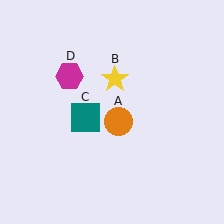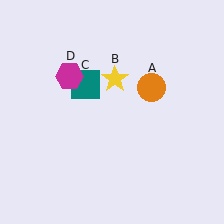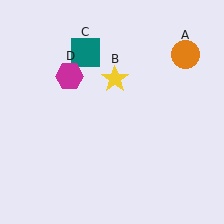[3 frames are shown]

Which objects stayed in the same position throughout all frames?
Yellow star (object B) and magenta hexagon (object D) remained stationary.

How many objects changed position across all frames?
2 objects changed position: orange circle (object A), teal square (object C).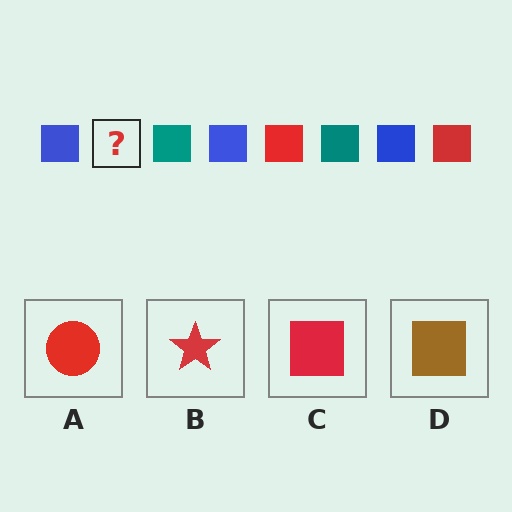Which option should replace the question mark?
Option C.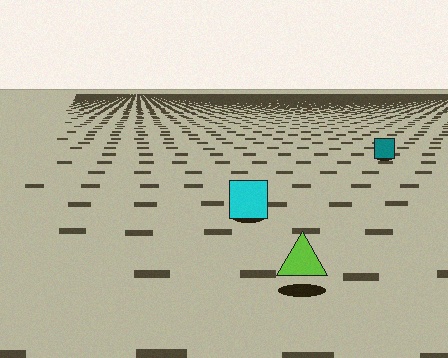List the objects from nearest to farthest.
From nearest to farthest: the lime triangle, the cyan square, the teal square.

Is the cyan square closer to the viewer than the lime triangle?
No. The lime triangle is closer — you can tell from the texture gradient: the ground texture is coarser near it.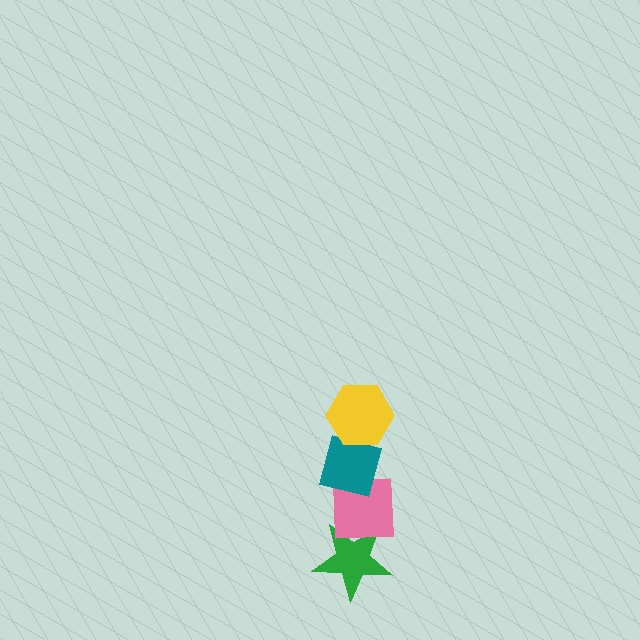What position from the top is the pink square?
The pink square is 3rd from the top.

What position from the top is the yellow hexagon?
The yellow hexagon is 1st from the top.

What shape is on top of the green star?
The pink square is on top of the green star.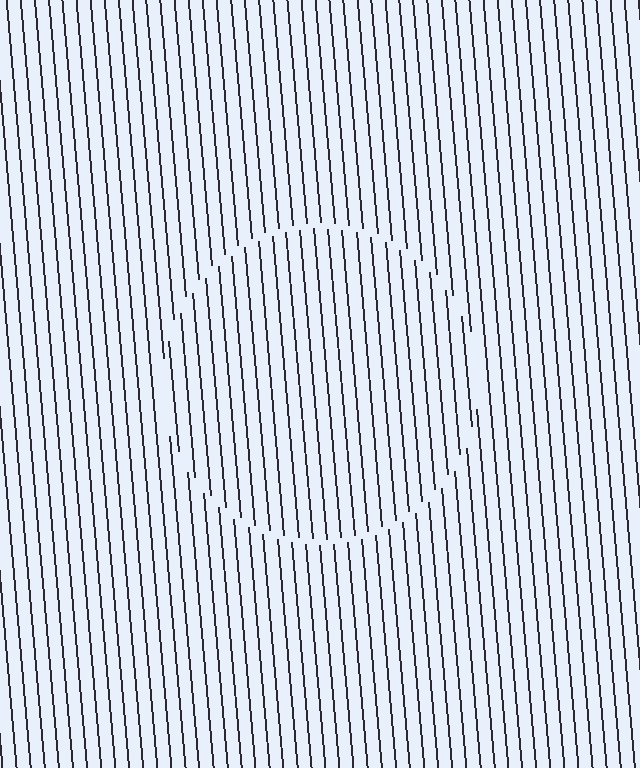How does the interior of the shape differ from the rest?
The interior of the shape contains the same grating, shifted by half a period — the contour is defined by the phase discontinuity where line-ends from the inner and outer gratings abut.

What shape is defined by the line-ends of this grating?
An illusory circle. The interior of the shape contains the same grating, shifted by half a period — the contour is defined by the phase discontinuity where line-ends from the inner and outer gratings abut.